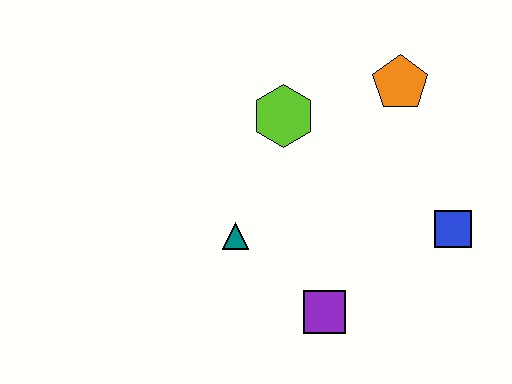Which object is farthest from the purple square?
The orange pentagon is farthest from the purple square.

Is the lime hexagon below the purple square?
No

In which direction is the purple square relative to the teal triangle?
The purple square is to the right of the teal triangle.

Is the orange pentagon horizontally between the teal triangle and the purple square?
No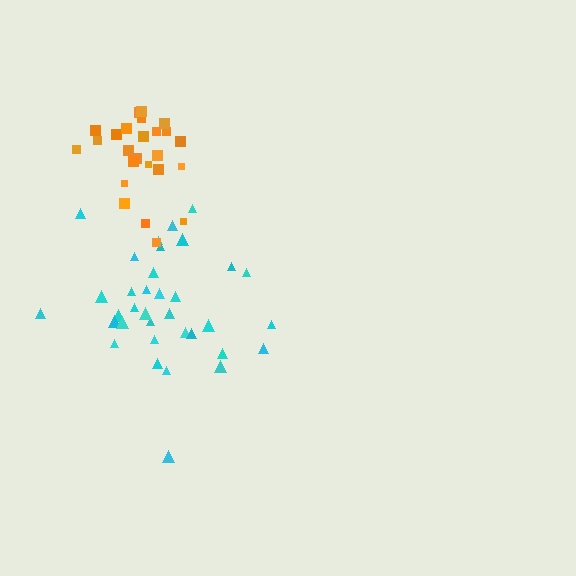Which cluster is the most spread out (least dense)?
Cyan.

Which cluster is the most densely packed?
Orange.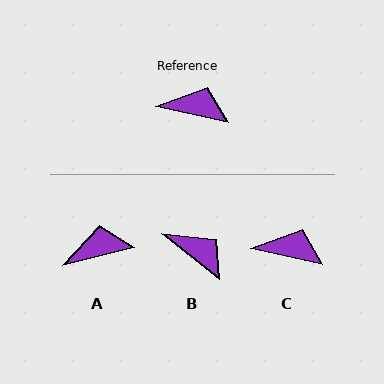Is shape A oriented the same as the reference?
No, it is off by about 27 degrees.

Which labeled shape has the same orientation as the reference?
C.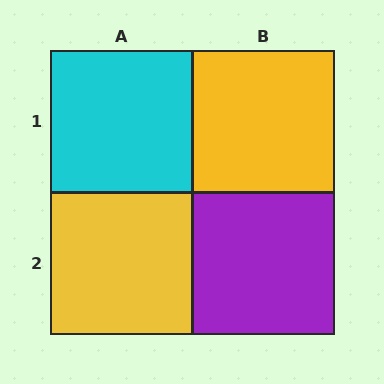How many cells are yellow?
2 cells are yellow.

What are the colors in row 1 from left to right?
Cyan, yellow.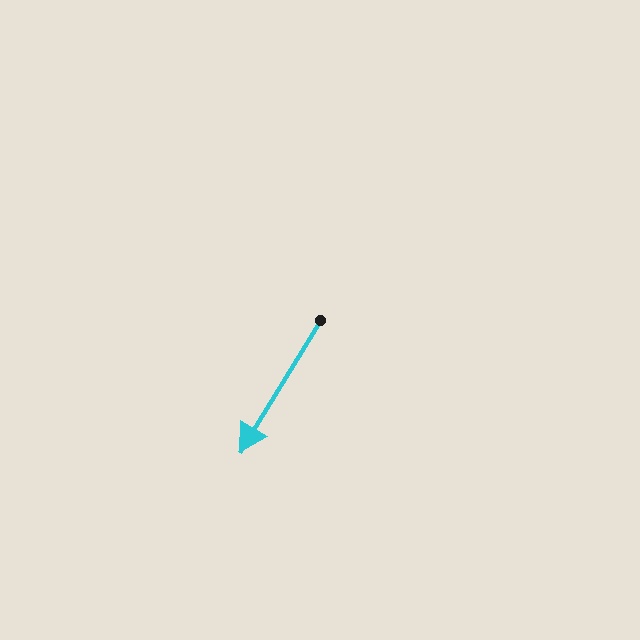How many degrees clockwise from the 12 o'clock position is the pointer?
Approximately 211 degrees.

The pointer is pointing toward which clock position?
Roughly 7 o'clock.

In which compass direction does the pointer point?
Southwest.